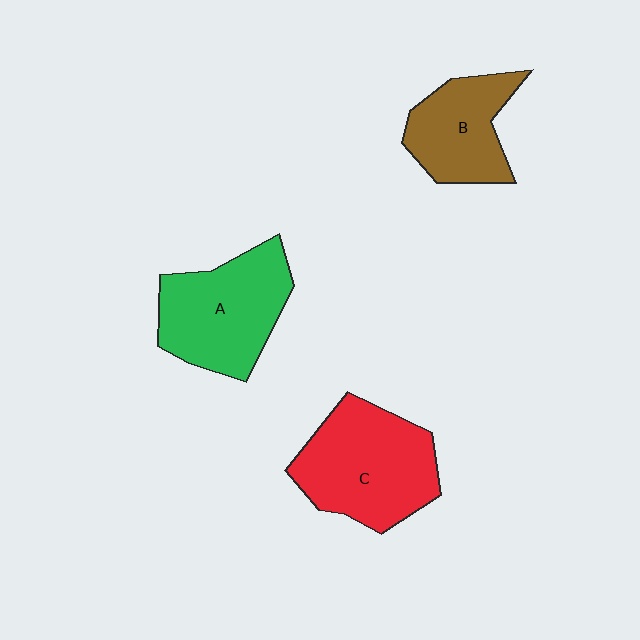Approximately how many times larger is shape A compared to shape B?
Approximately 1.3 times.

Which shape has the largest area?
Shape C (red).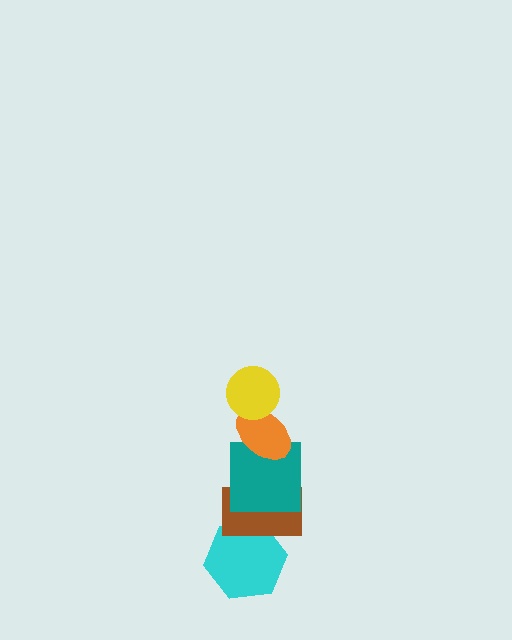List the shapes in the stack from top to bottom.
From top to bottom: the yellow circle, the orange ellipse, the teal square, the brown rectangle, the cyan hexagon.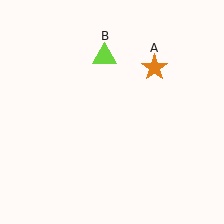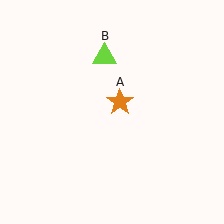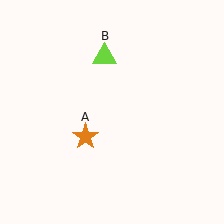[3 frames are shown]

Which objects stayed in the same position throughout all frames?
Lime triangle (object B) remained stationary.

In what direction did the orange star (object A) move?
The orange star (object A) moved down and to the left.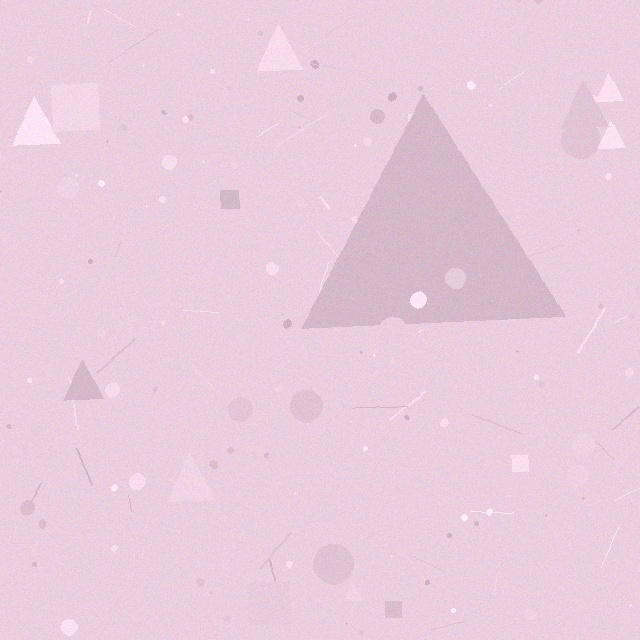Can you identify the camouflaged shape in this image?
The camouflaged shape is a triangle.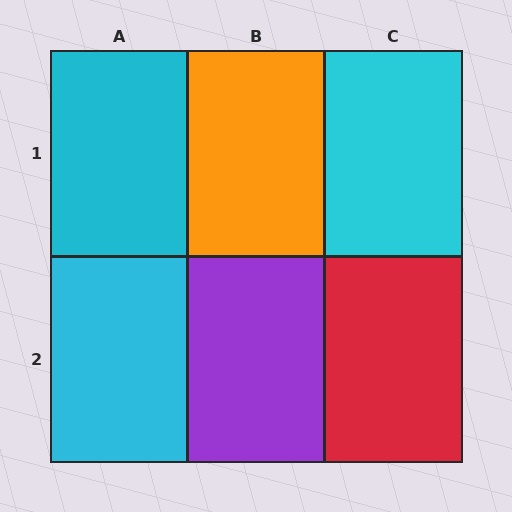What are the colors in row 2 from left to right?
Cyan, purple, red.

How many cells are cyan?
3 cells are cyan.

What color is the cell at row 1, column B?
Orange.